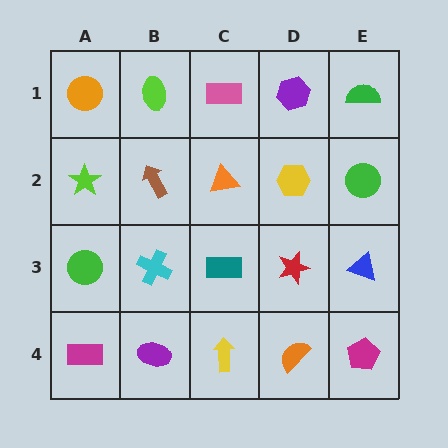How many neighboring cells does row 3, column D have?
4.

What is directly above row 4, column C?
A teal rectangle.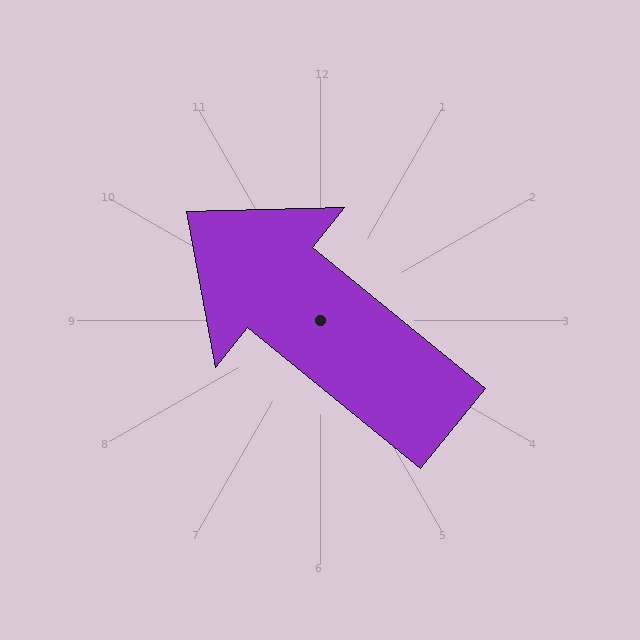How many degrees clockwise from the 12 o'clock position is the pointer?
Approximately 309 degrees.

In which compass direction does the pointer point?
Northwest.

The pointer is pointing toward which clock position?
Roughly 10 o'clock.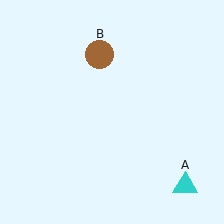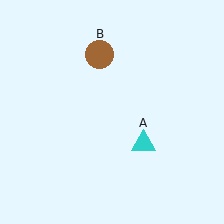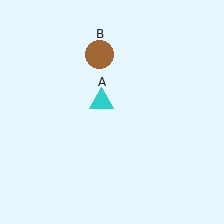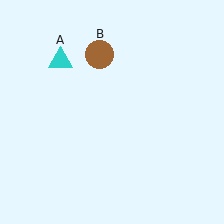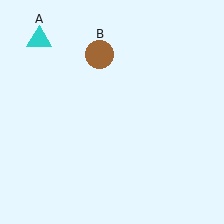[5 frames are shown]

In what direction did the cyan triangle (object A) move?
The cyan triangle (object A) moved up and to the left.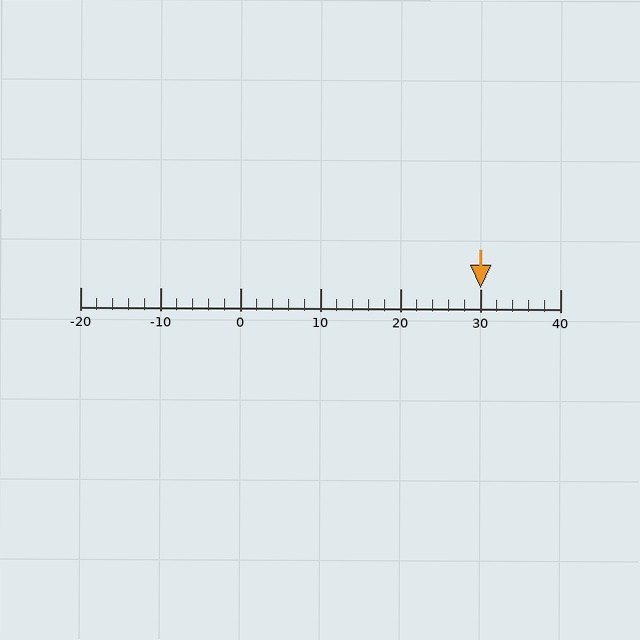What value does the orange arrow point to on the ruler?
The orange arrow points to approximately 30.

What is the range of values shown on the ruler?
The ruler shows values from -20 to 40.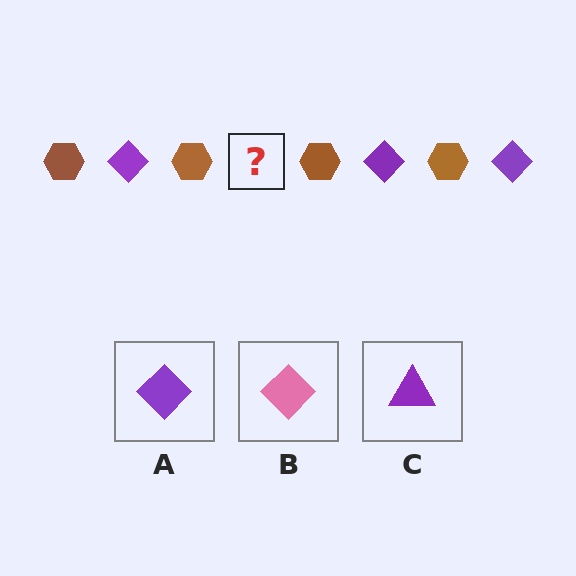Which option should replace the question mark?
Option A.